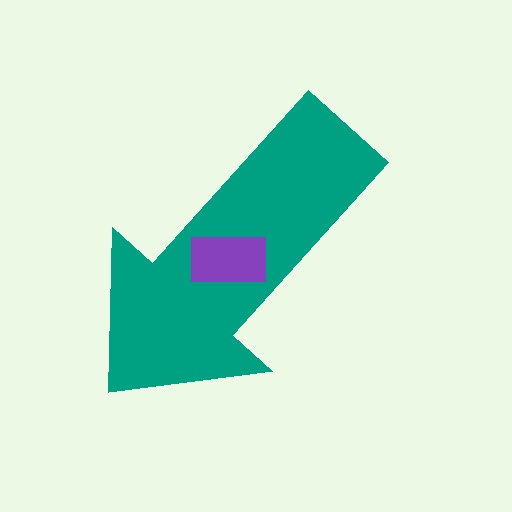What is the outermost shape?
The teal arrow.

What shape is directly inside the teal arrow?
The purple rectangle.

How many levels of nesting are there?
2.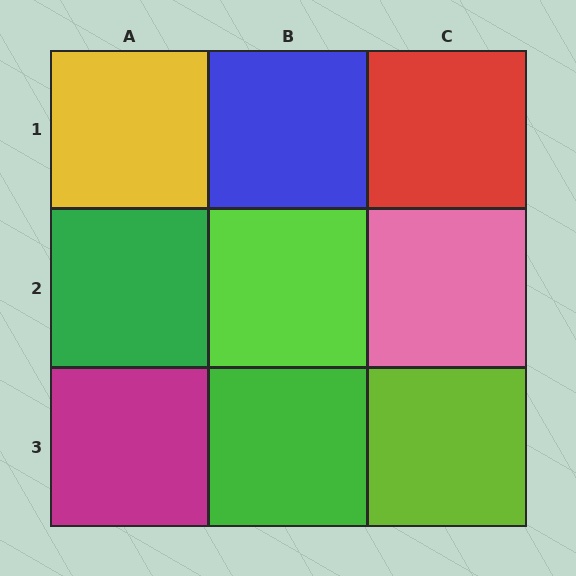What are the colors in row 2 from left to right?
Green, lime, pink.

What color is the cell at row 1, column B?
Blue.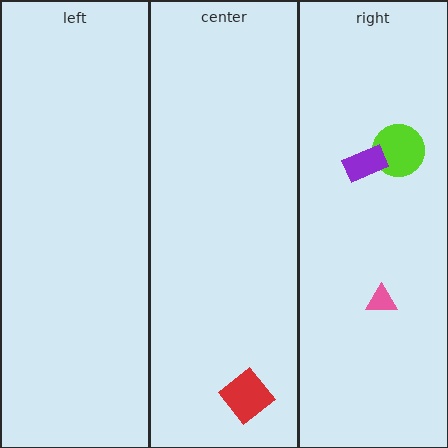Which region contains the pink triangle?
The right region.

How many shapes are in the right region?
3.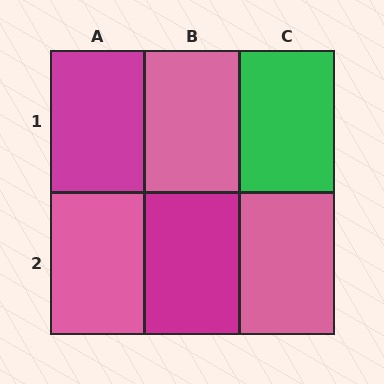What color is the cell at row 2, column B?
Magenta.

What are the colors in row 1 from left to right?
Magenta, pink, green.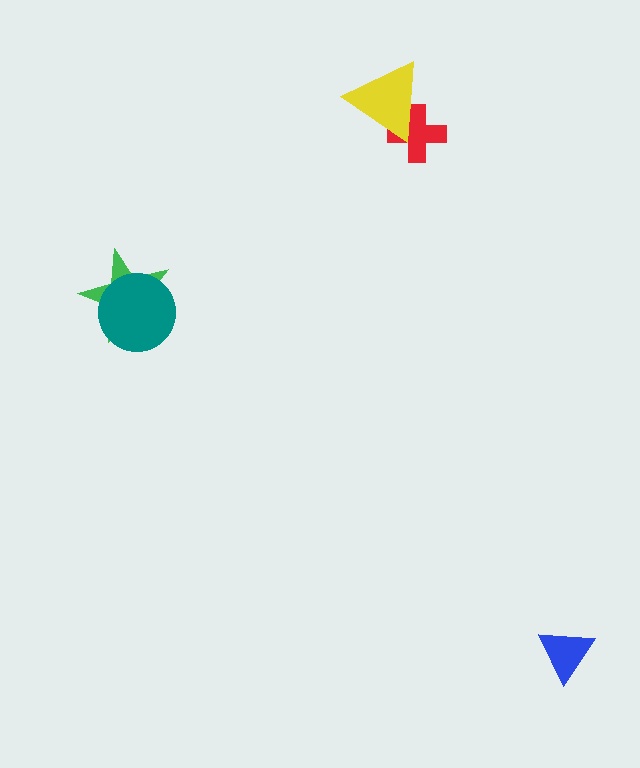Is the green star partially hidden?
Yes, it is partially covered by another shape.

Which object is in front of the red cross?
The yellow triangle is in front of the red cross.